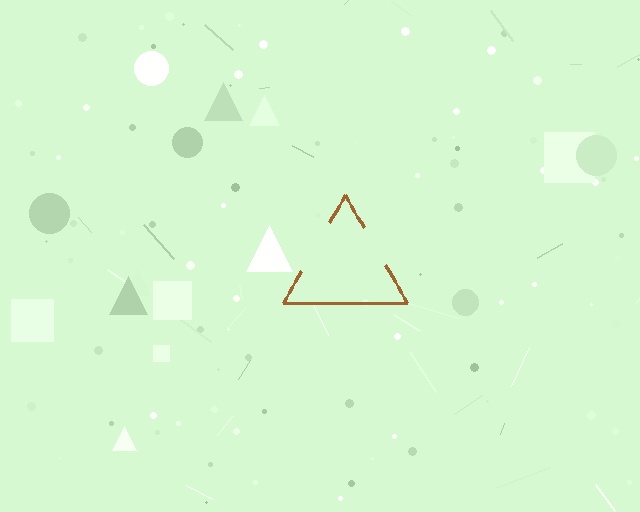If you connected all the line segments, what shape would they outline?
They would outline a triangle.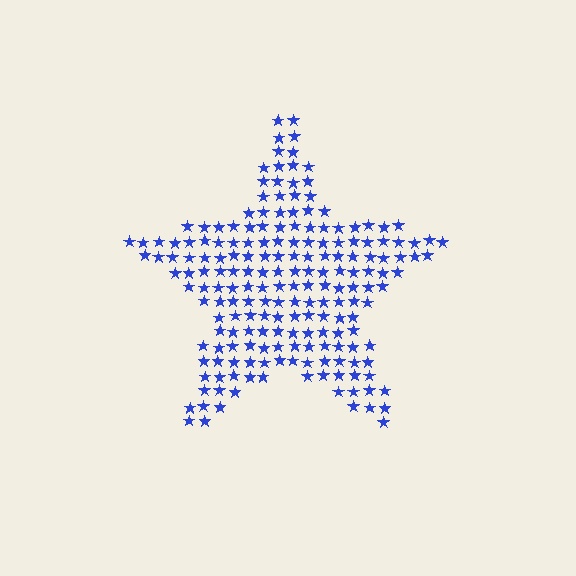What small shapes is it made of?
It is made of small stars.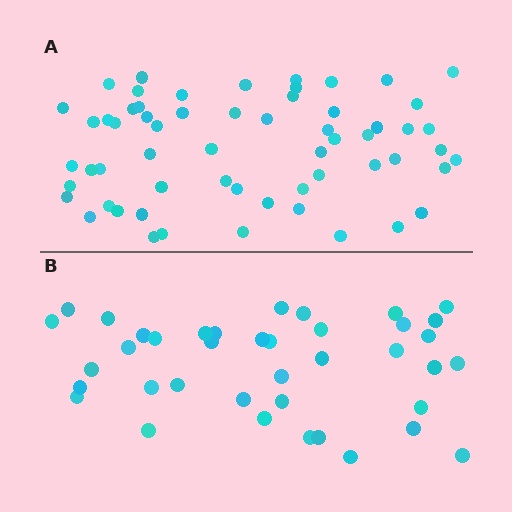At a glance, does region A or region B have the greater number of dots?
Region A (the top region) has more dots.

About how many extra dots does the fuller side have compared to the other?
Region A has approximately 20 more dots than region B.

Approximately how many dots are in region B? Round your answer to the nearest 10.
About 40 dots. (The exact count is 39, which rounds to 40.)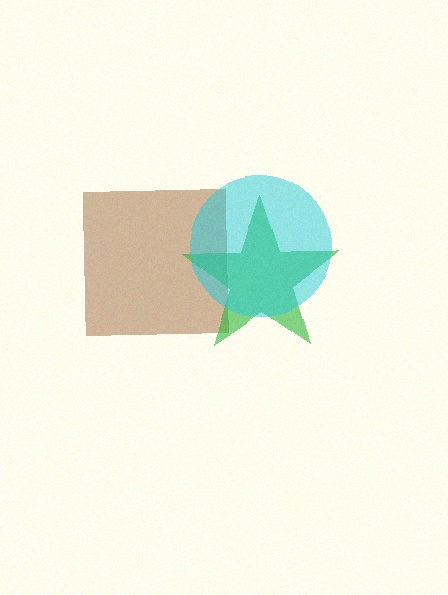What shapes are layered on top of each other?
The layered shapes are: a brown square, a green star, a cyan circle.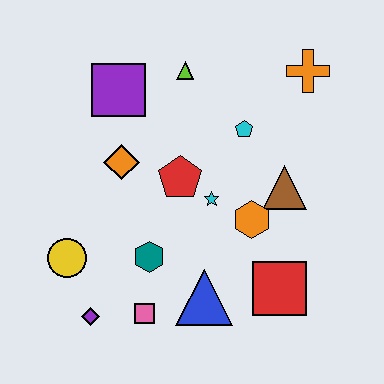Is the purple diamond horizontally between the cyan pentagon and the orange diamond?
No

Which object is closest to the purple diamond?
The pink square is closest to the purple diamond.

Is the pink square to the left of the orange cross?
Yes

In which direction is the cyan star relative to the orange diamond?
The cyan star is to the right of the orange diamond.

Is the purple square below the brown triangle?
No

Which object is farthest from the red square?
The purple square is farthest from the red square.